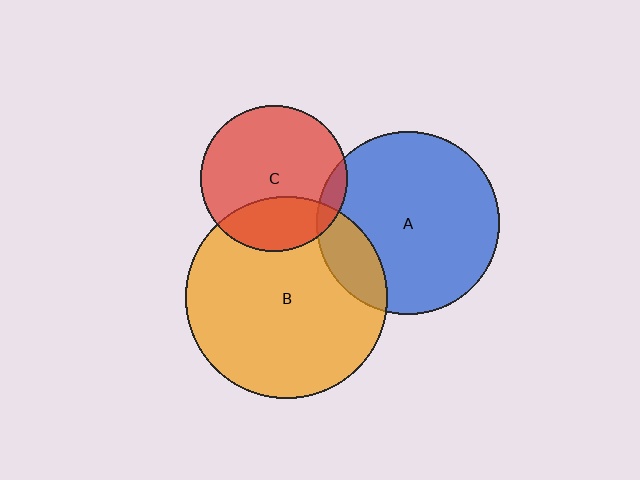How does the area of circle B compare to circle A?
Approximately 1.2 times.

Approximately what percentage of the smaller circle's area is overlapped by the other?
Approximately 25%.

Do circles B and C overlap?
Yes.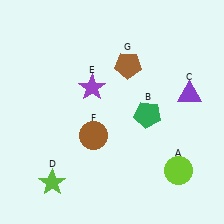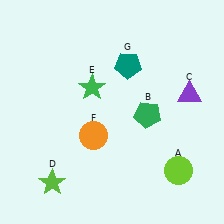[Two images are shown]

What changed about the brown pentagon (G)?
In Image 1, G is brown. In Image 2, it changed to teal.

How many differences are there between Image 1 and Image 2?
There are 3 differences between the two images.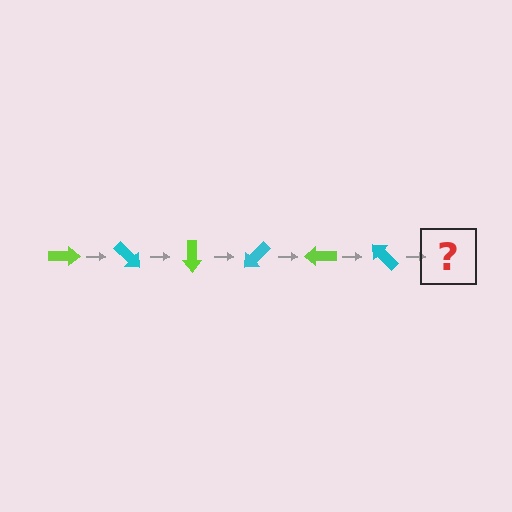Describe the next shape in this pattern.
It should be a lime arrow, rotated 270 degrees from the start.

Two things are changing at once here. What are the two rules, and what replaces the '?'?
The two rules are that it rotates 45 degrees each step and the color cycles through lime and cyan. The '?' should be a lime arrow, rotated 270 degrees from the start.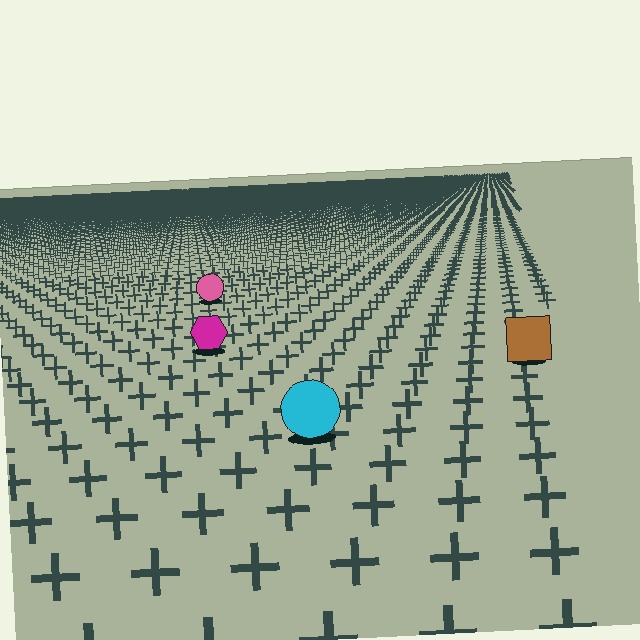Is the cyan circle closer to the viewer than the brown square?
Yes. The cyan circle is closer — you can tell from the texture gradient: the ground texture is coarser near it.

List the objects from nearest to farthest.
From nearest to farthest: the cyan circle, the brown square, the magenta hexagon, the pink circle.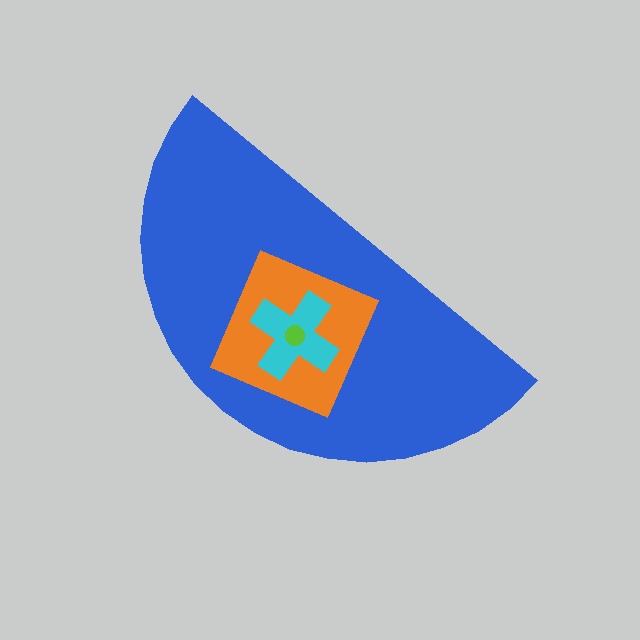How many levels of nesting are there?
4.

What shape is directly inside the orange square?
The cyan cross.